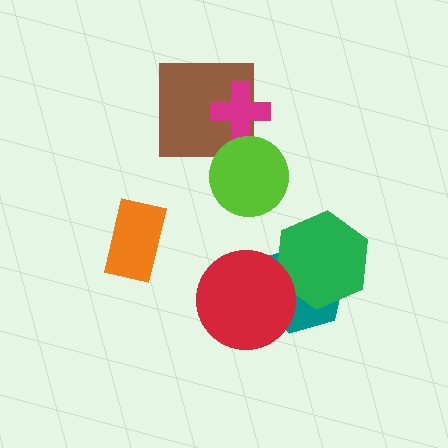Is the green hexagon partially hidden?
Yes, it is partially covered by another shape.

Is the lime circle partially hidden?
No, no other shape covers it.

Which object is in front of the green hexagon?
The red circle is in front of the green hexagon.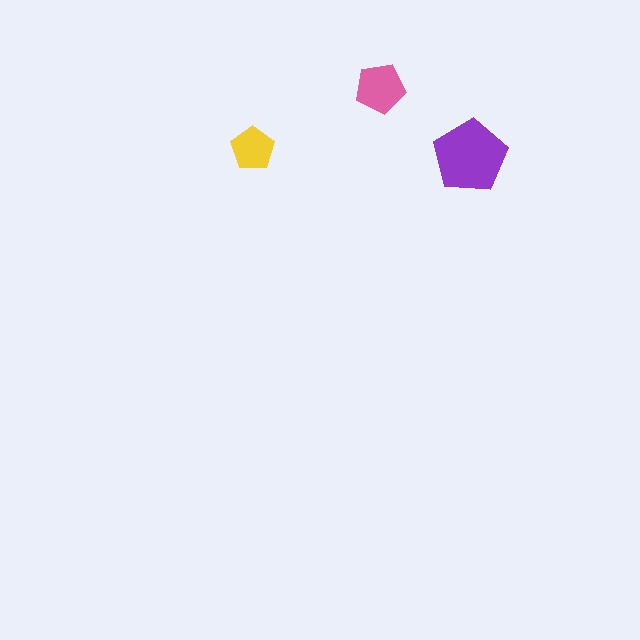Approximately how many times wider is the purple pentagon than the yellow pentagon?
About 1.5 times wider.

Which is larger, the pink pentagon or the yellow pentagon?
The pink one.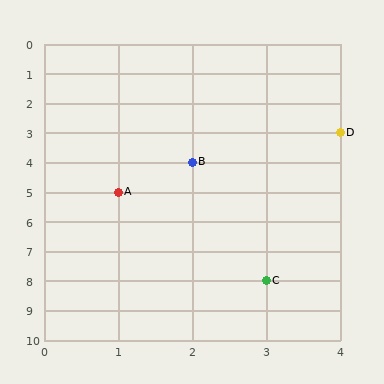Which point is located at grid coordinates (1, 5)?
Point A is at (1, 5).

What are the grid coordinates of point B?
Point B is at grid coordinates (2, 4).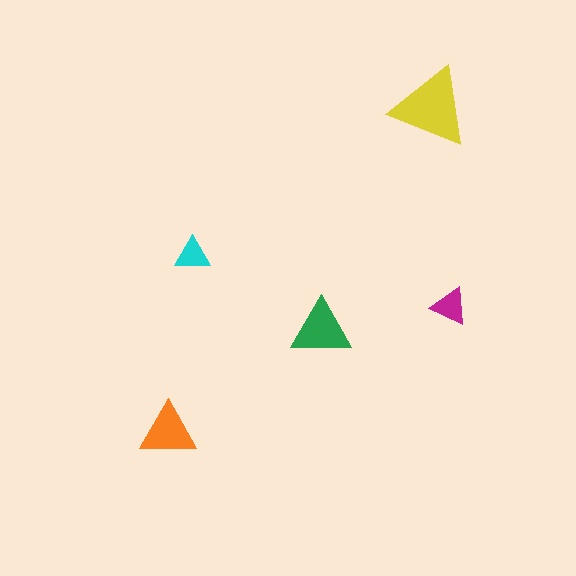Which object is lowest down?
The orange triangle is bottommost.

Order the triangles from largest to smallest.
the yellow one, the green one, the orange one, the magenta one, the cyan one.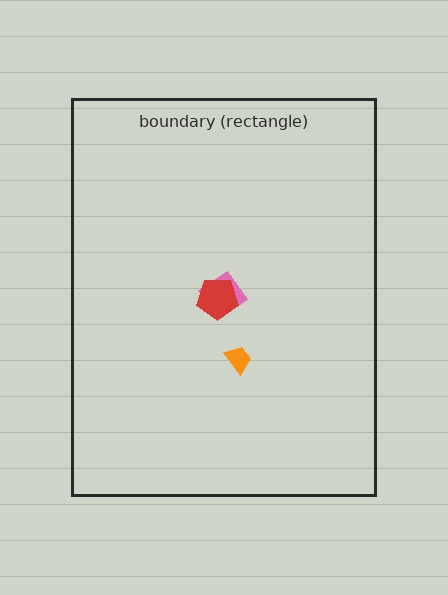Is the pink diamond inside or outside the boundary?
Inside.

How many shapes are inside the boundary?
3 inside, 0 outside.